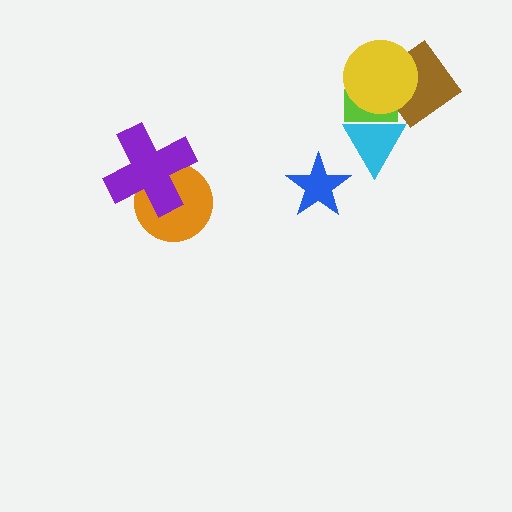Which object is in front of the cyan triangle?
The yellow circle is in front of the cyan triangle.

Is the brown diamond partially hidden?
Yes, it is partially covered by another shape.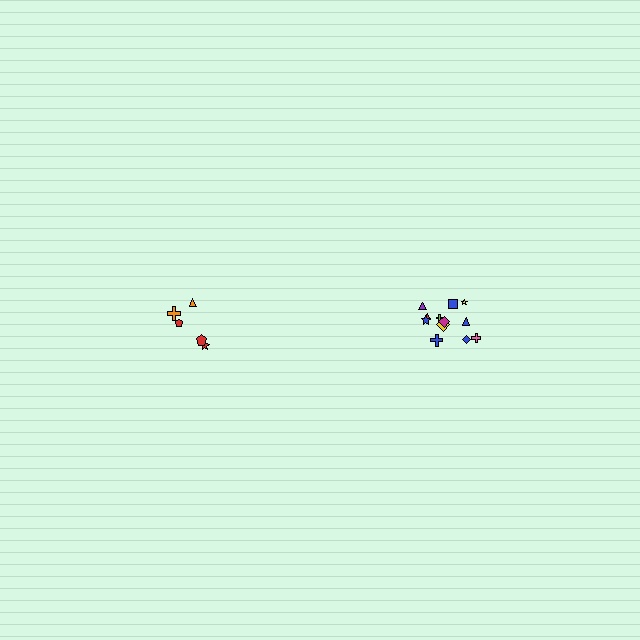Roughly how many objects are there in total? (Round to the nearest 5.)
Roughly 15 objects in total.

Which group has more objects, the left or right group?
The right group.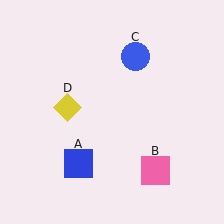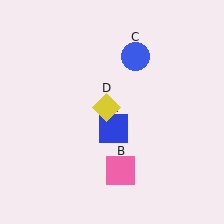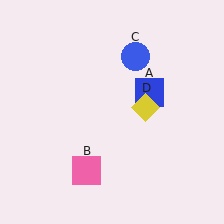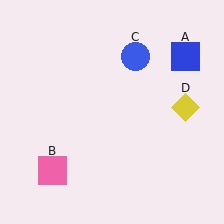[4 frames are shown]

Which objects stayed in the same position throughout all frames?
Blue circle (object C) remained stationary.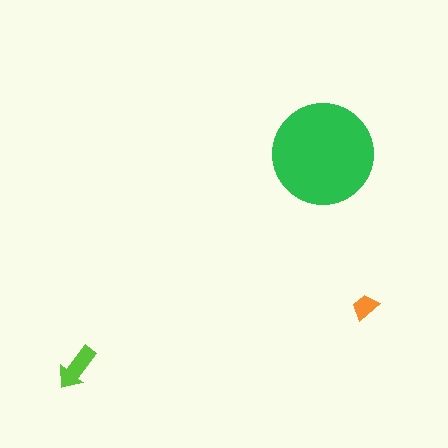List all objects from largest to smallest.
The green circle, the lime arrow, the orange trapezoid.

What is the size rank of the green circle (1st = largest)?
1st.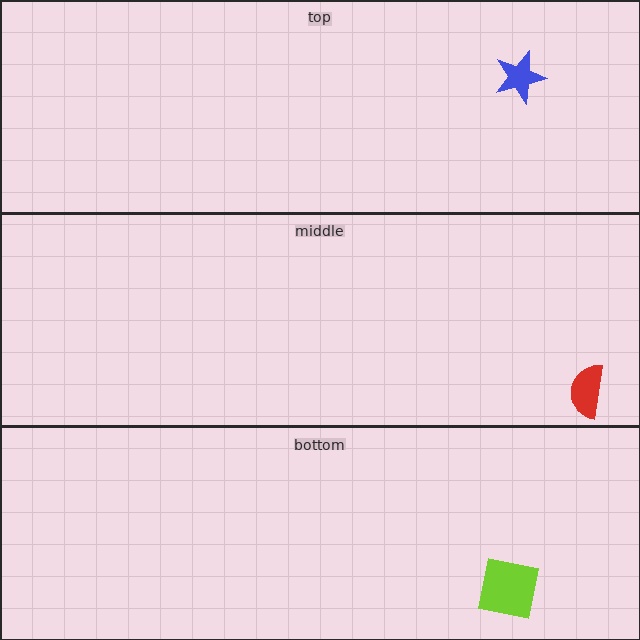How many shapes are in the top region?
1.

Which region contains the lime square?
The bottom region.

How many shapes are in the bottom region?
1.